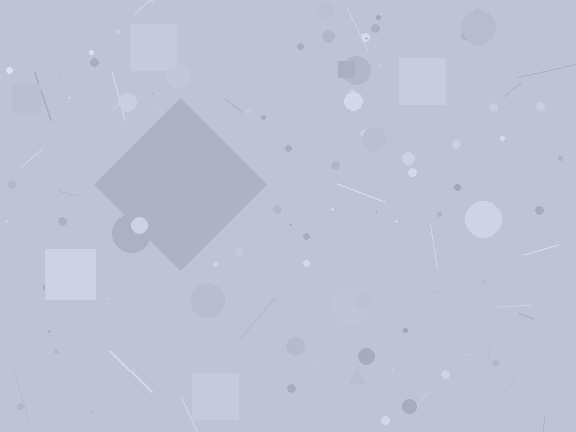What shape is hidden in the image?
A diamond is hidden in the image.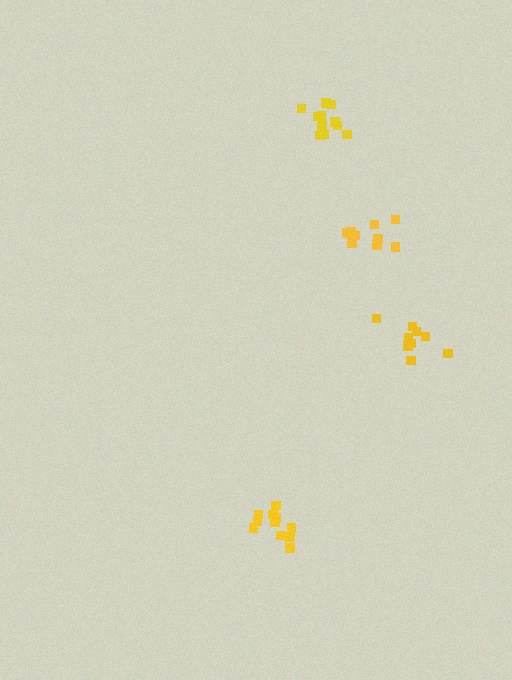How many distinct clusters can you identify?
There are 4 distinct clusters.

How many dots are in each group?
Group 1: 9 dots, Group 2: 11 dots, Group 3: 9 dots, Group 4: 12 dots (41 total).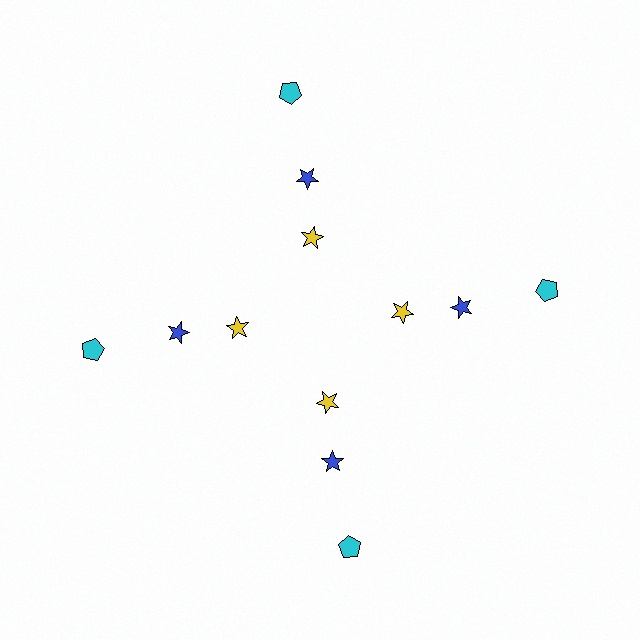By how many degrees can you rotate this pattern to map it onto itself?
The pattern maps onto itself every 90 degrees of rotation.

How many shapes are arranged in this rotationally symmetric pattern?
There are 12 shapes, arranged in 4 groups of 3.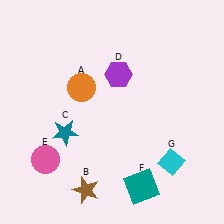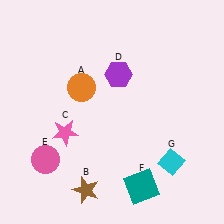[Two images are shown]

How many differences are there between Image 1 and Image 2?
There is 1 difference between the two images.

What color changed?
The star (C) changed from teal in Image 1 to pink in Image 2.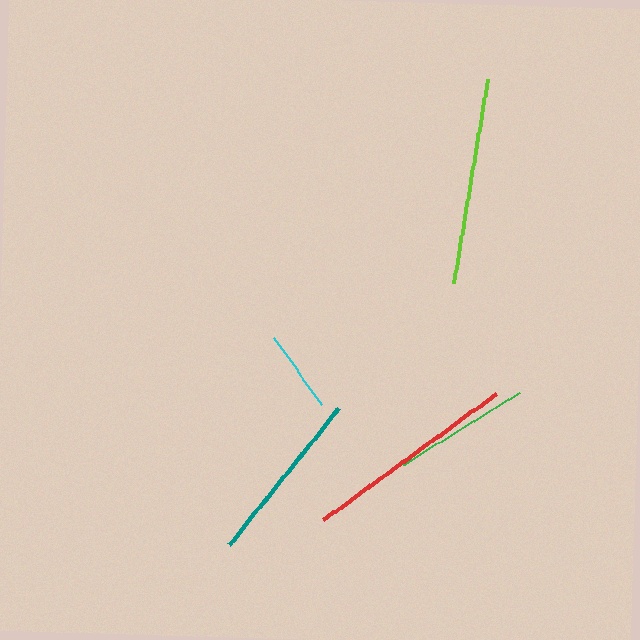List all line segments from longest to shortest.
From longest to shortest: red, lime, teal, green, cyan.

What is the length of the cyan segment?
The cyan segment is approximately 81 pixels long.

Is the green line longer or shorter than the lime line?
The lime line is longer than the green line.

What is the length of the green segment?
The green segment is approximately 138 pixels long.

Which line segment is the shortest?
The cyan line is the shortest at approximately 81 pixels.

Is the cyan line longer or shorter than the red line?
The red line is longer than the cyan line.